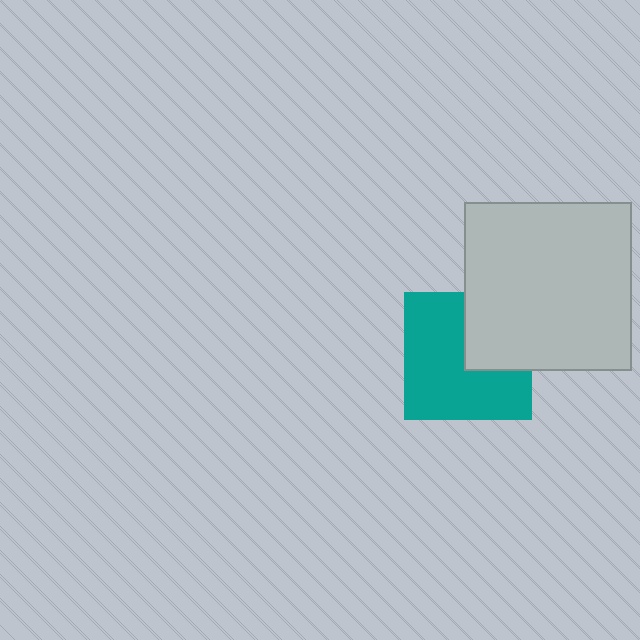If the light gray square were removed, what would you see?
You would see the complete teal square.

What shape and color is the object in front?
The object in front is a light gray square.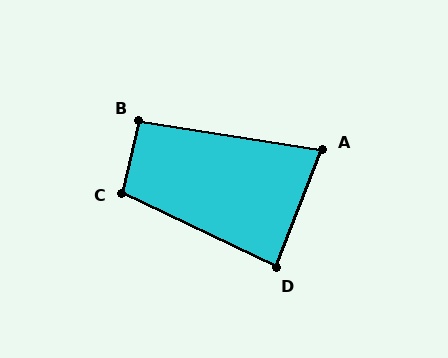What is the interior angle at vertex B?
Approximately 94 degrees (approximately right).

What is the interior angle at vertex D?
Approximately 86 degrees (approximately right).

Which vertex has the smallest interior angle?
A, at approximately 77 degrees.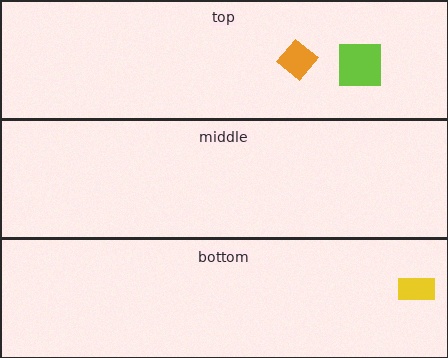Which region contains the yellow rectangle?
The bottom region.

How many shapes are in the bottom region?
1.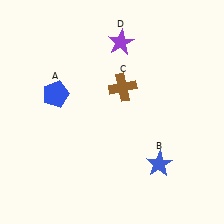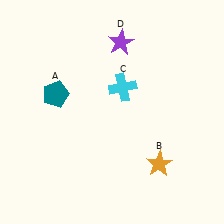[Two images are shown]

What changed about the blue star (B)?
In Image 1, B is blue. In Image 2, it changed to orange.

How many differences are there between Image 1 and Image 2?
There are 3 differences between the two images.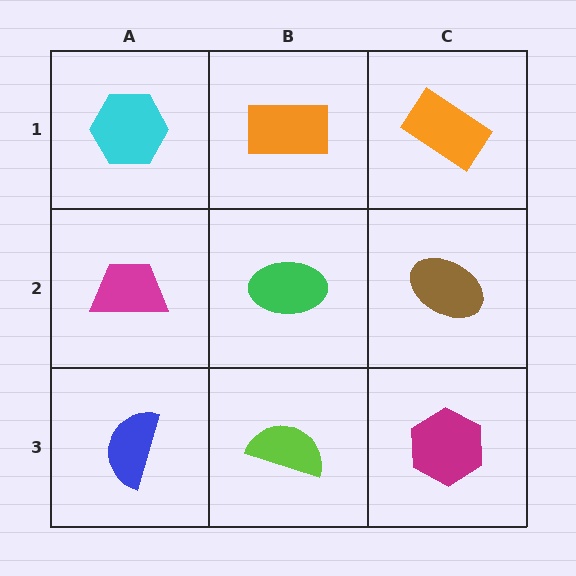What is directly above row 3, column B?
A green ellipse.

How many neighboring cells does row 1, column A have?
2.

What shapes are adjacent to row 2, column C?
An orange rectangle (row 1, column C), a magenta hexagon (row 3, column C), a green ellipse (row 2, column B).